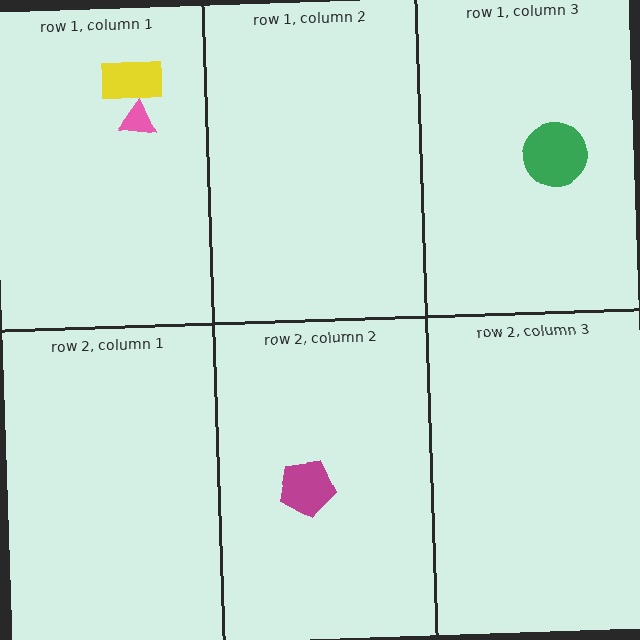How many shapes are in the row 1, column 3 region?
1.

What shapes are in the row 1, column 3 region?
The green circle.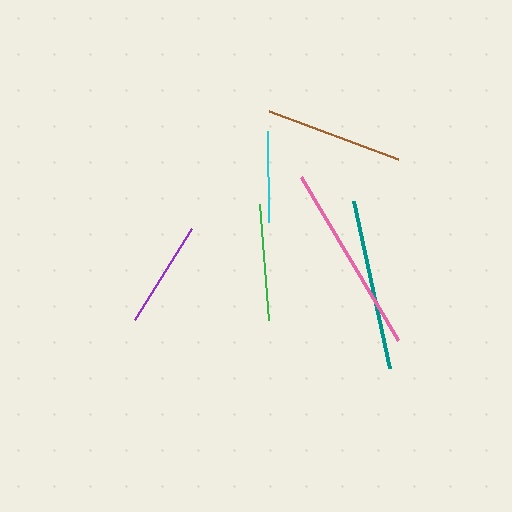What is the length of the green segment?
The green segment is approximately 117 pixels long.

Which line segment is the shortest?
The cyan line is the shortest at approximately 92 pixels.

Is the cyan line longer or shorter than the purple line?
The purple line is longer than the cyan line.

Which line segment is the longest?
The pink line is the longest at approximately 190 pixels.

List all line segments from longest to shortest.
From longest to shortest: pink, teal, brown, green, purple, cyan.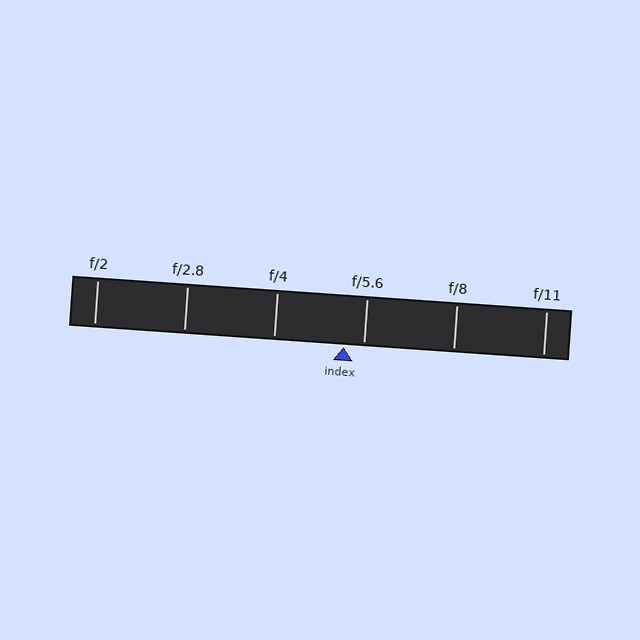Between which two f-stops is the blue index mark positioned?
The index mark is between f/4 and f/5.6.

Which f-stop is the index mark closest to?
The index mark is closest to f/5.6.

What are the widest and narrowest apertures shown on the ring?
The widest aperture shown is f/2 and the narrowest is f/11.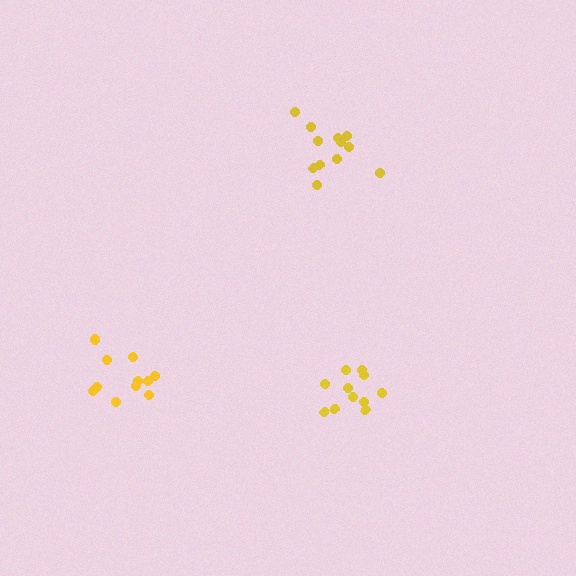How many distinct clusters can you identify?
There are 3 distinct clusters.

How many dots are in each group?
Group 1: 11 dots, Group 2: 11 dots, Group 3: 12 dots (34 total).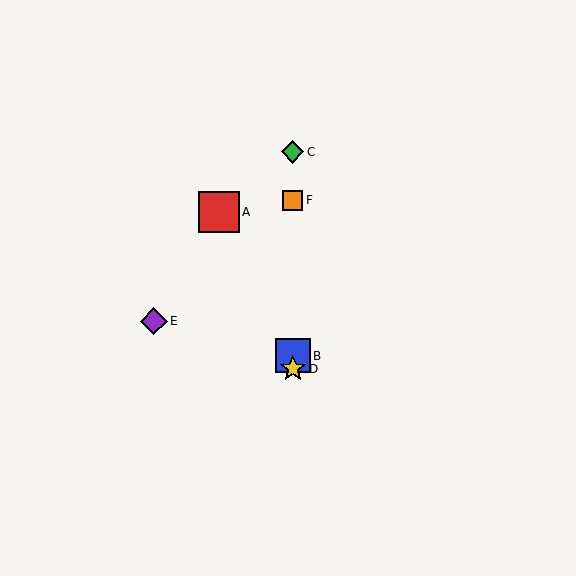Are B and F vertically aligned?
Yes, both are at x≈293.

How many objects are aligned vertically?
4 objects (B, C, D, F) are aligned vertically.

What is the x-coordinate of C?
Object C is at x≈293.